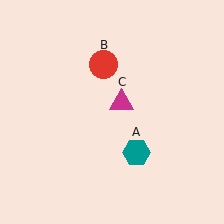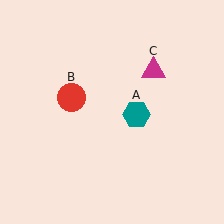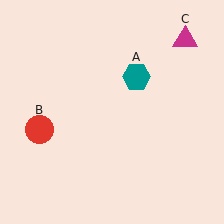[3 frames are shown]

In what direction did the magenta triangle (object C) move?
The magenta triangle (object C) moved up and to the right.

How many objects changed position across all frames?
3 objects changed position: teal hexagon (object A), red circle (object B), magenta triangle (object C).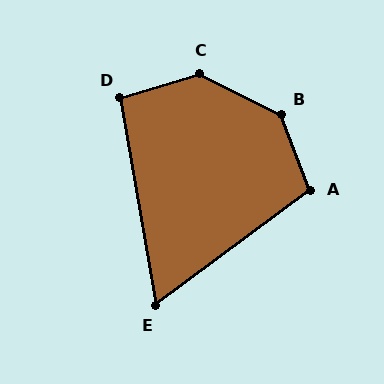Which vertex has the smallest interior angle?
E, at approximately 63 degrees.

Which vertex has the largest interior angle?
B, at approximately 137 degrees.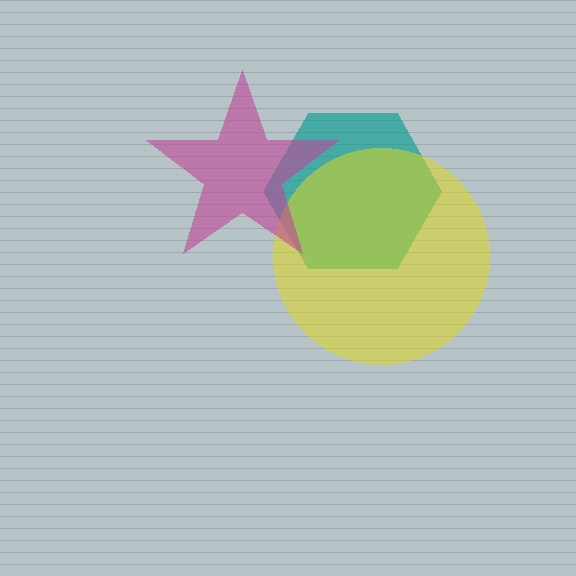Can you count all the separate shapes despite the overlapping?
Yes, there are 3 separate shapes.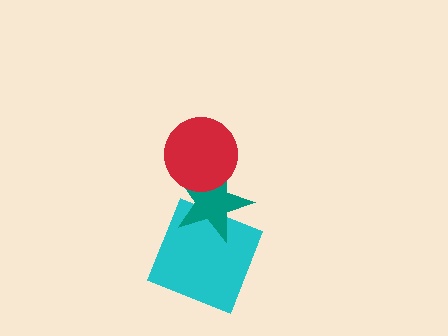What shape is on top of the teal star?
The red circle is on top of the teal star.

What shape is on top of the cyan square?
The teal star is on top of the cyan square.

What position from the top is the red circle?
The red circle is 1st from the top.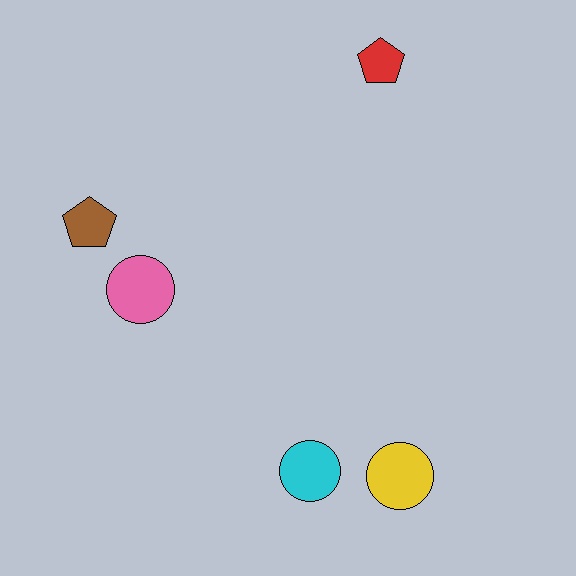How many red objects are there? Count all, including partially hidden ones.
There is 1 red object.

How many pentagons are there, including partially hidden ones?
There are 2 pentagons.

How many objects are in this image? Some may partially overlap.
There are 5 objects.